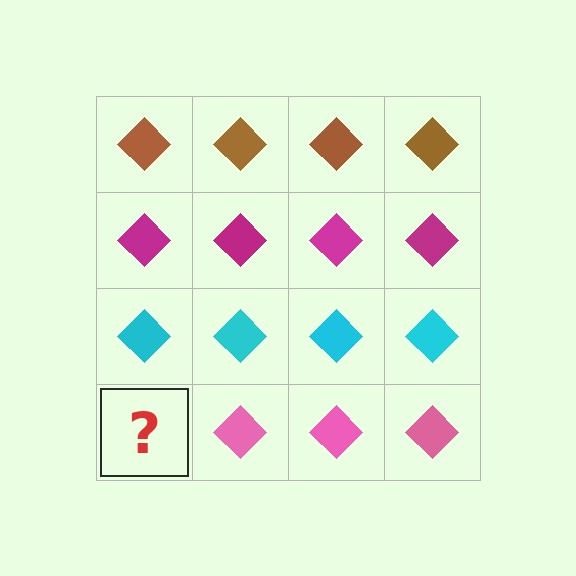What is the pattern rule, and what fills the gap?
The rule is that each row has a consistent color. The gap should be filled with a pink diamond.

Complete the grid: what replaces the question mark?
The question mark should be replaced with a pink diamond.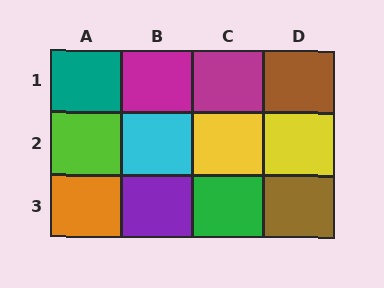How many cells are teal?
1 cell is teal.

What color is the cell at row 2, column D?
Yellow.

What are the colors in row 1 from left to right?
Teal, magenta, magenta, brown.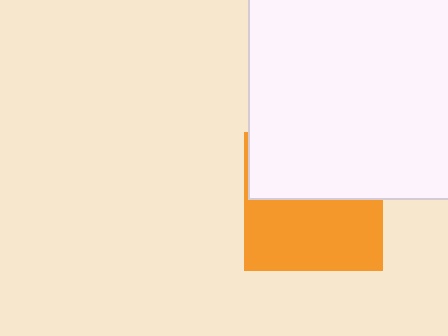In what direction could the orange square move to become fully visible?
The orange square could move down. That would shift it out from behind the white square entirely.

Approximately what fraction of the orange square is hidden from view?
Roughly 47% of the orange square is hidden behind the white square.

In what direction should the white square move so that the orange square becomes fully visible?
The white square should move up. That is the shortest direction to clear the overlap and leave the orange square fully visible.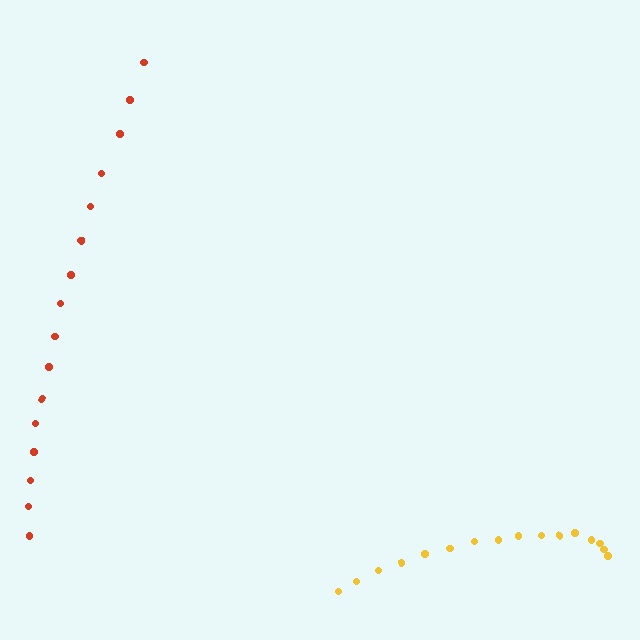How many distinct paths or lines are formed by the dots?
There are 2 distinct paths.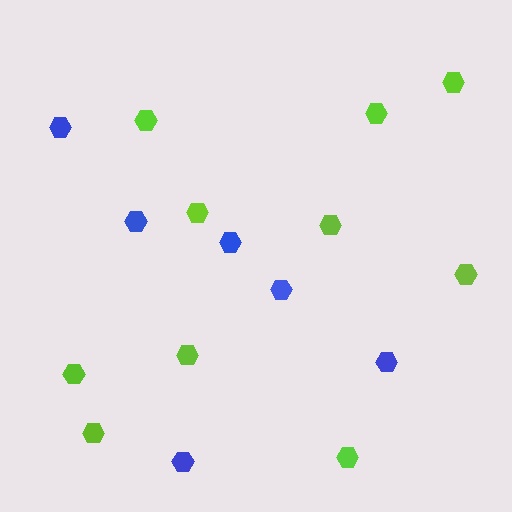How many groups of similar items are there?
There are 2 groups: one group of lime hexagons (10) and one group of blue hexagons (6).